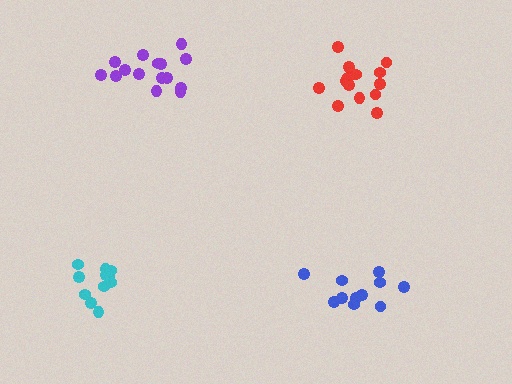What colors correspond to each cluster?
The clusters are colored: red, purple, blue, cyan.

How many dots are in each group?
Group 1: 14 dots, Group 2: 15 dots, Group 3: 11 dots, Group 4: 13 dots (53 total).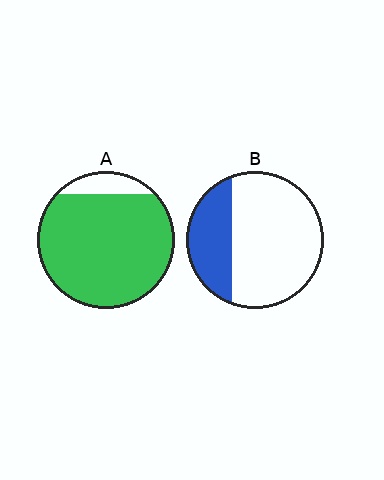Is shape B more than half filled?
No.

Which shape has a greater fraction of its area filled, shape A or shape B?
Shape A.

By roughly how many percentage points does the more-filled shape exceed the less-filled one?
By roughly 60 percentage points (A over B).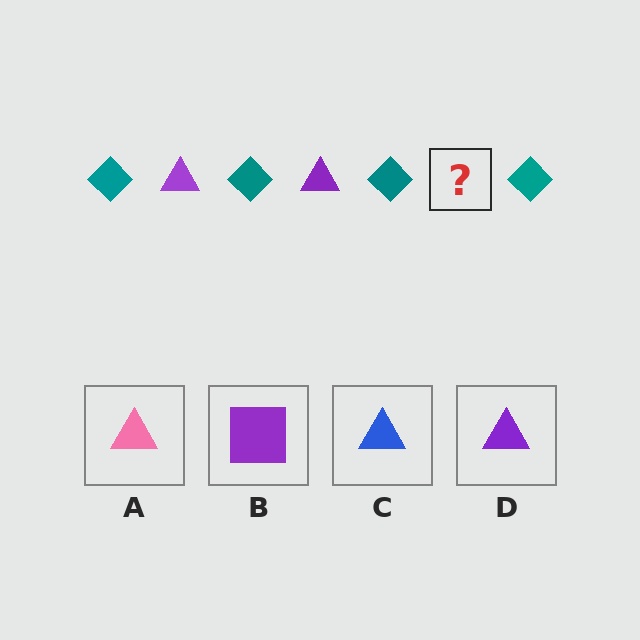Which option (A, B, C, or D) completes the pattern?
D.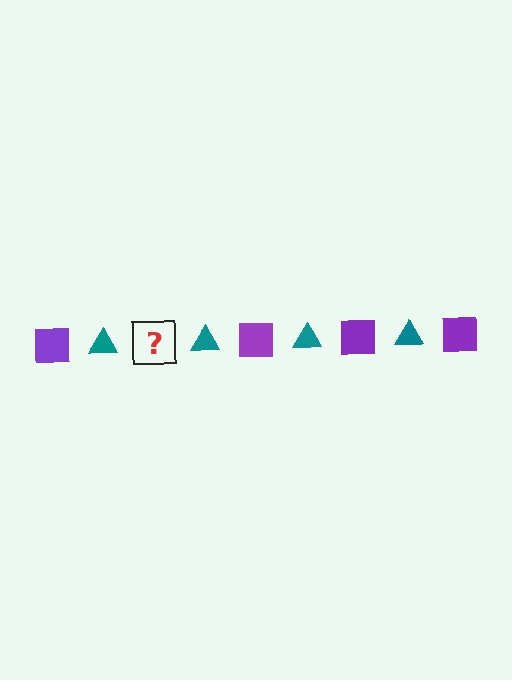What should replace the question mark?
The question mark should be replaced with a purple square.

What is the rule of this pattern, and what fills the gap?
The rule is that the pattern alternates between purple square and teal triangle. The gap should be filled with a purple square.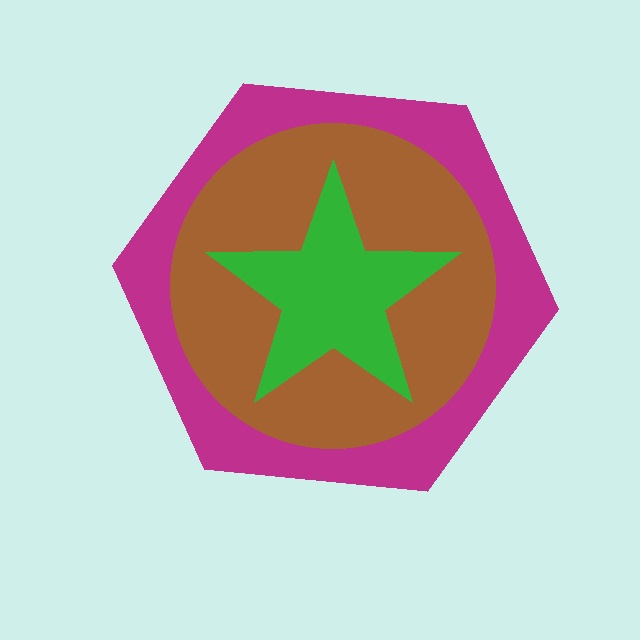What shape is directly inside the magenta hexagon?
The brown circle.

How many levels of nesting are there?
3.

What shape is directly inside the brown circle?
The green star.